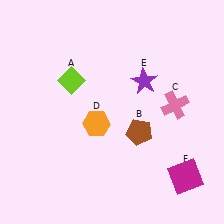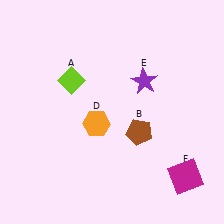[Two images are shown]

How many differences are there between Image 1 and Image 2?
There is 1 difference between the two images.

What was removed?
The pink cross (C) was removed in Image 2.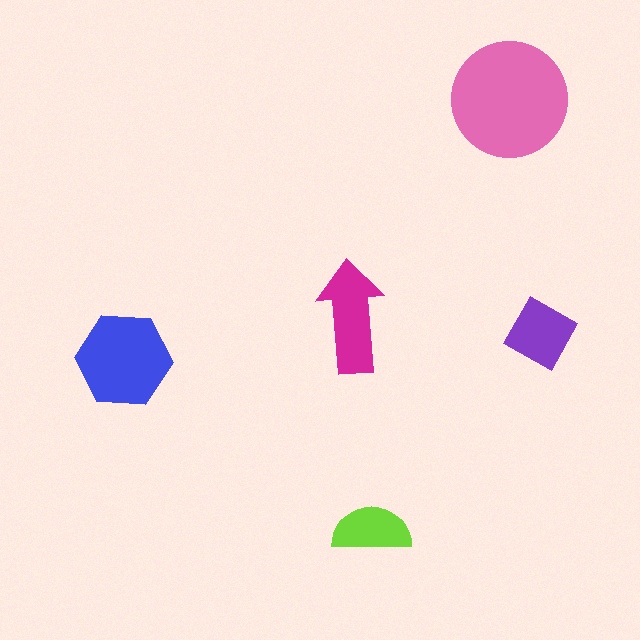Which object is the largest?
The pink circle.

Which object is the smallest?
The lime semicircle.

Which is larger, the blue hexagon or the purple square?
The blue hexagon.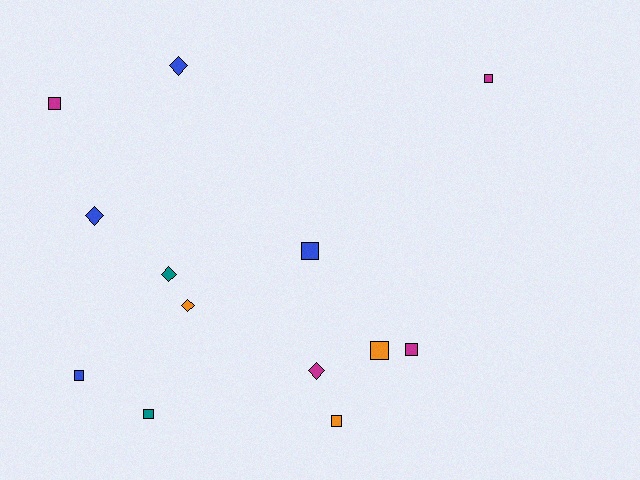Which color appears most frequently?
Blue, with 4 objects.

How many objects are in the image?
There are 13 objects.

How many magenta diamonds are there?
There is 1 magenta diamond.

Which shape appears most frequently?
Square, with 8 objects.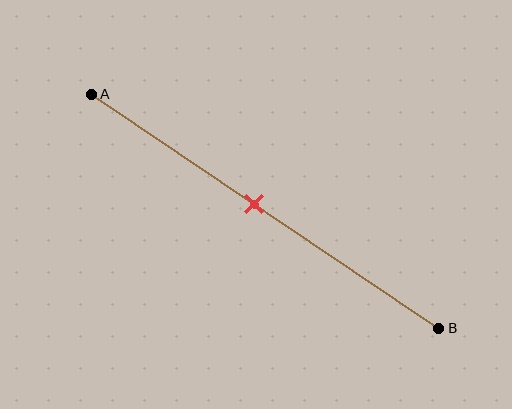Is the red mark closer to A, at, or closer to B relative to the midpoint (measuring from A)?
The red mark is closer to point A than the midpoint of segment AB.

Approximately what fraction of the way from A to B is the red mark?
The red mark is approximately 45% of the way from A to B.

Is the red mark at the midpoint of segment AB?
No, the mark is at about 45% from A, not at the 50% midpoint.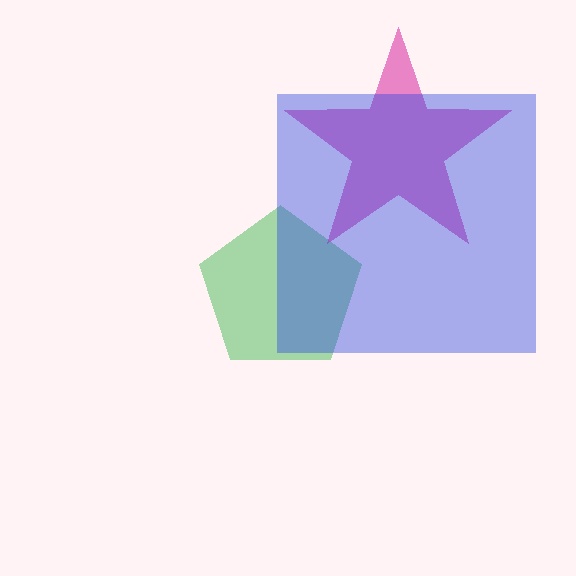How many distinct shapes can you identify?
There are 3 distinct shapes: a green pentagon, a magenta star, a blue square.